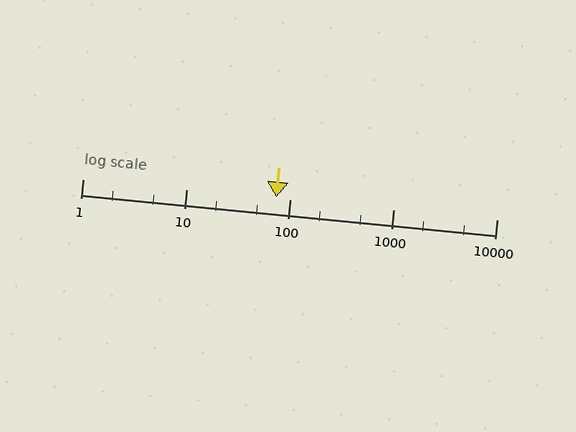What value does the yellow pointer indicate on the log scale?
The pointer indicates approximately 74.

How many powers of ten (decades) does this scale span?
The scale spans 4 decades, from 1 to 10000.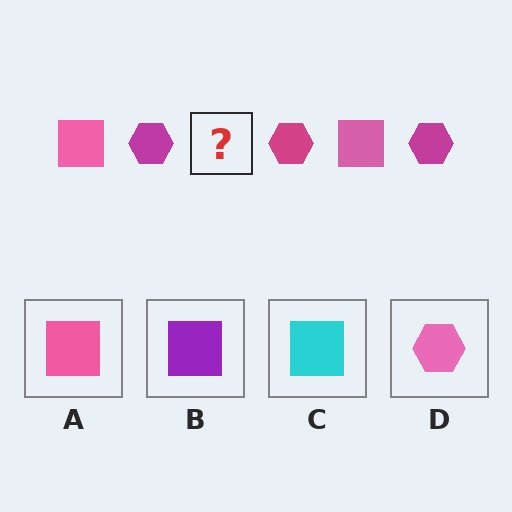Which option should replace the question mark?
Option A.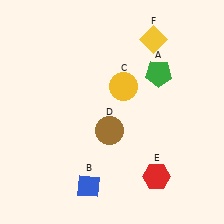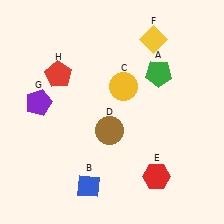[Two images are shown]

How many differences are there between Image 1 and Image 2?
There are 2 differences between the two images.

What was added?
A purple pentagon (G), a red pentagon (H) were added in Image 2.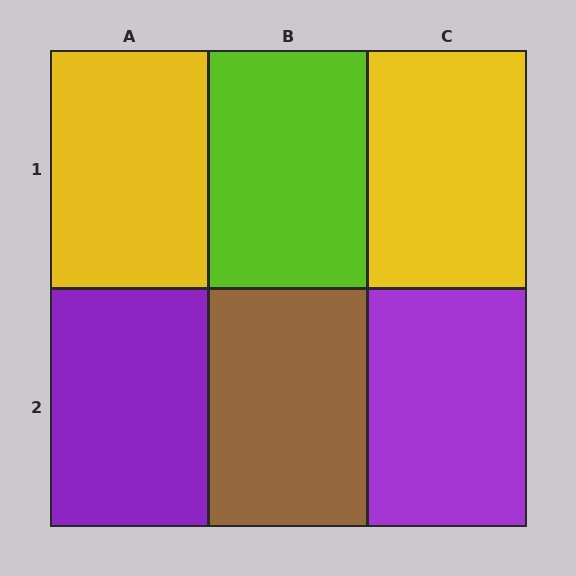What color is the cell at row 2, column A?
Purple.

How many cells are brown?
1 cell is brown.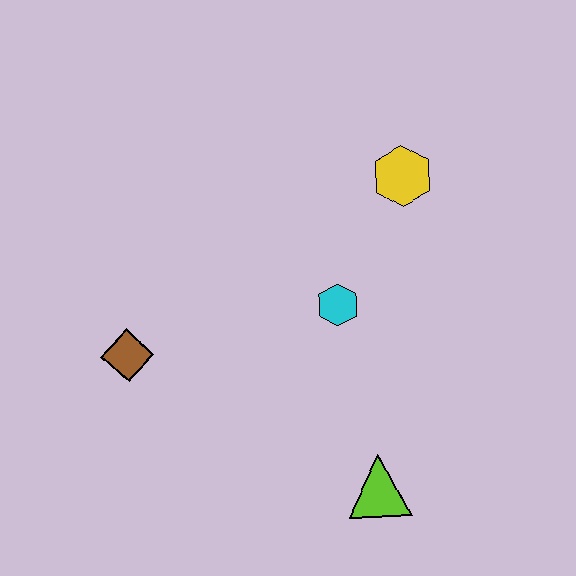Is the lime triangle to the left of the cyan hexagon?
No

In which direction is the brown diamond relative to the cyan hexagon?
The brown diamond is to the left of the cyan hexagon.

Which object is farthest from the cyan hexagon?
The brown diamond is farthest from the cyan hexagon.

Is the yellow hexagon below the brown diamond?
No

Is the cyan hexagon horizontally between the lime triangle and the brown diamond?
Yes